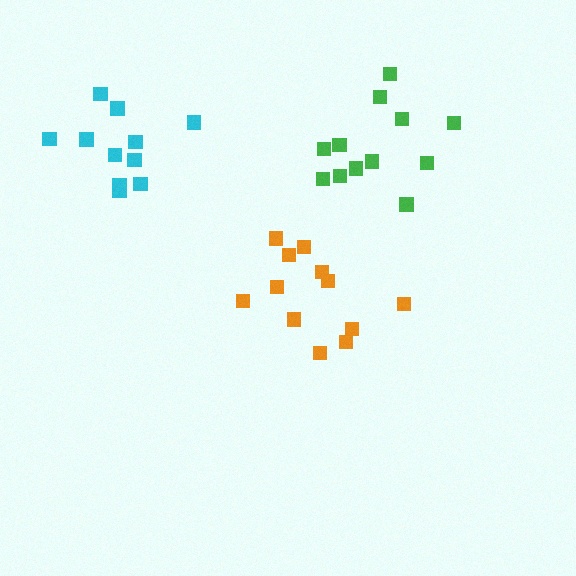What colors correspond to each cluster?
The clusters are colored: orange, cyan, green.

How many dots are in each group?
Group 1: 12 dots, Group 2: 11 dots, Group 3: 12 dots (35 total).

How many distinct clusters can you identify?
There are 3 distinct clusters.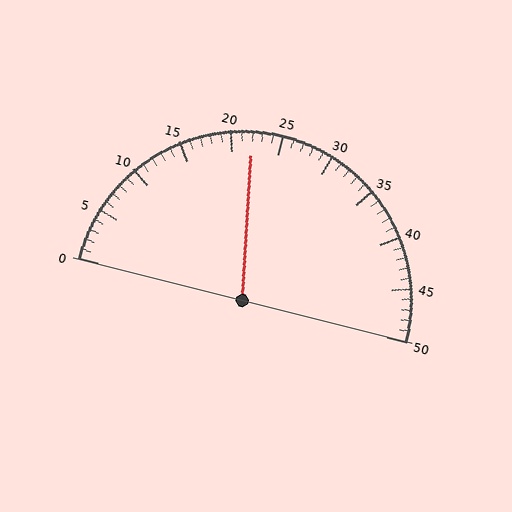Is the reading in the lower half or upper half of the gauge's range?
The reading is in the lower half of the range (0 to 50).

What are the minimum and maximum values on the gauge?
The gauge ranges from 0 to 50.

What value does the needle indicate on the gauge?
The needle indicates approximately 22.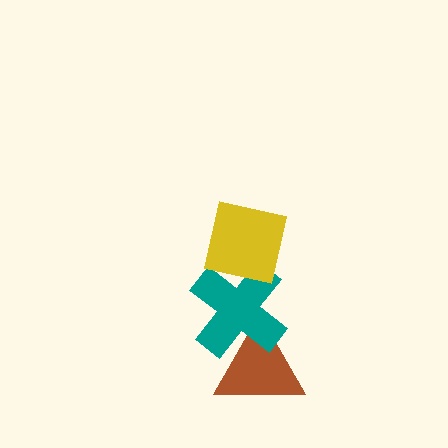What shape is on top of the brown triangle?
The teal cross is on top of the brown triangle.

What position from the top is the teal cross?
The teal cross is 2nd from the top.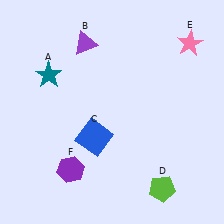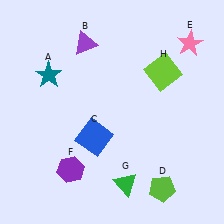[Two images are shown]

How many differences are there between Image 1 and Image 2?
There are 2 differences between the two images.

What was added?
A green triangle (G), a lime square (H) were added in Image 2.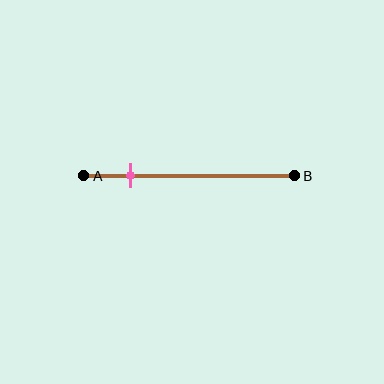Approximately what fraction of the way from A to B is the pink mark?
The pink mark is approximately 20% of the way from A to B.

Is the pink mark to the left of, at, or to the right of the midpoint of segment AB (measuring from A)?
The pink mark is to the left of the midpoint of segment AB.